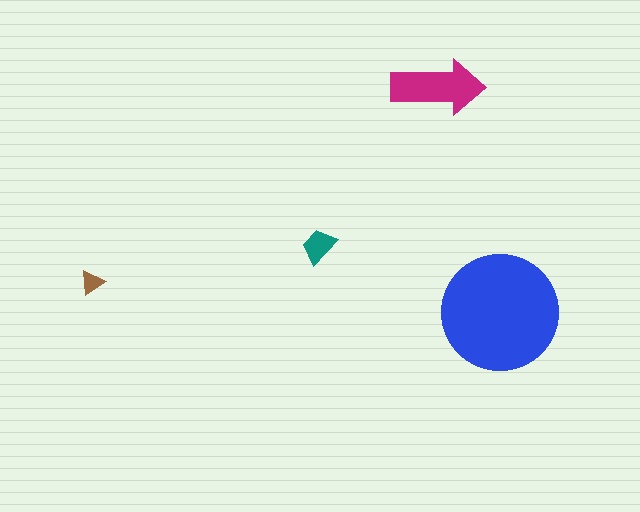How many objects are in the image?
There are 4 objects in the image.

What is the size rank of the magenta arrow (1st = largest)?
2nd.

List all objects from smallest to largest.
The brown triangle, the teal trapezoid, the magenta arrow, the blue circle.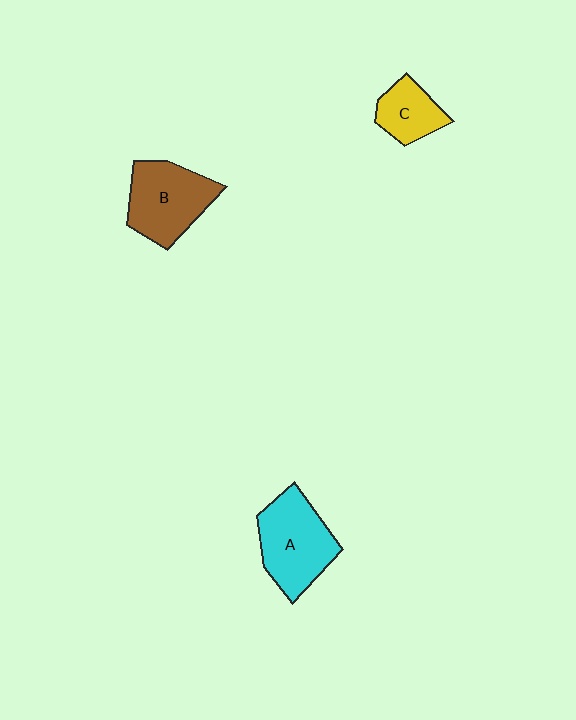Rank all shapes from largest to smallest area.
From largest to smallest: A (cyan), B (brown), C (yellow).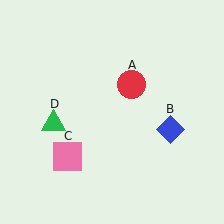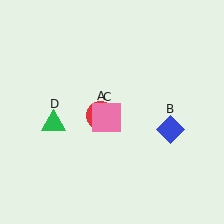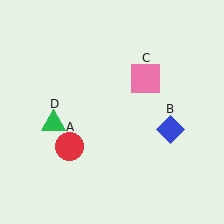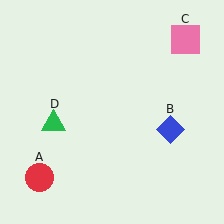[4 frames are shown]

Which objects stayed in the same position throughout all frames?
Blue diamond (object B) and green triangle (object D) remained stationary.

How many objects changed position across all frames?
2 objects changed position: red circle (object A), pink square (object C).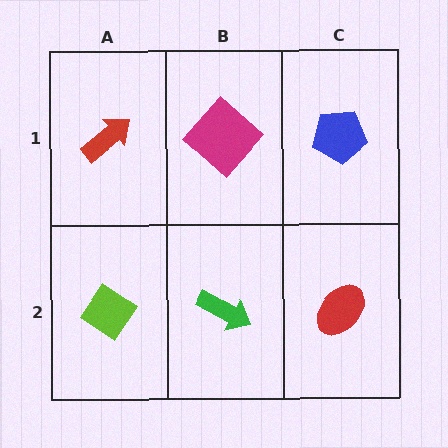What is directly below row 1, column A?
A lime diamond.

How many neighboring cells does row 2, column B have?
3.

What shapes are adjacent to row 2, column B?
A magenta diamond (row 1, column B), a lime diamond (row 2, column A), a red ellipse (row 2, column C).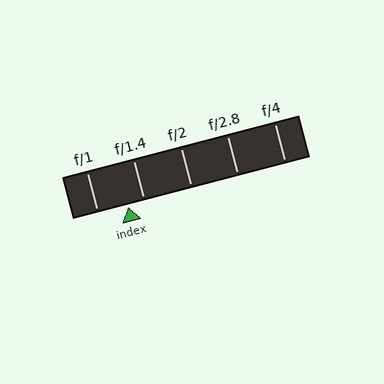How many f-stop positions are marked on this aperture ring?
There are 5 f-stop positions marked.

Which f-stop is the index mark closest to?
The index mark is closest to f/1.4.